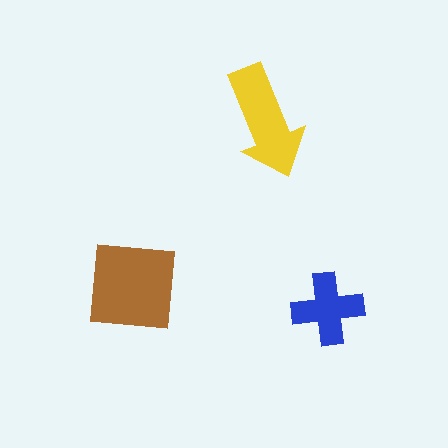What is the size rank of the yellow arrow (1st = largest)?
2nd.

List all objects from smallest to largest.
The blue cross, the yellow arrow, the brown square.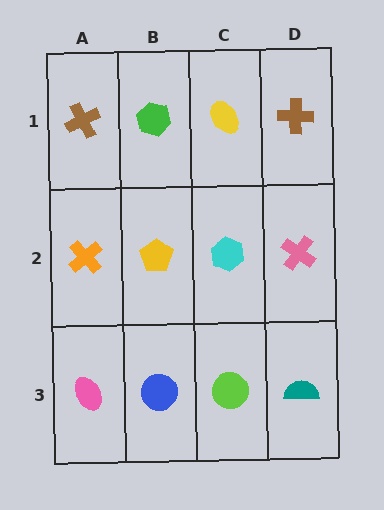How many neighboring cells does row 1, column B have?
3.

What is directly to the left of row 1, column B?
A brown cross.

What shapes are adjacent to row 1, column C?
A cyan hexagon (row 2, column C), a green hexagon (row 1, column B), a brown cross (row 1, column D).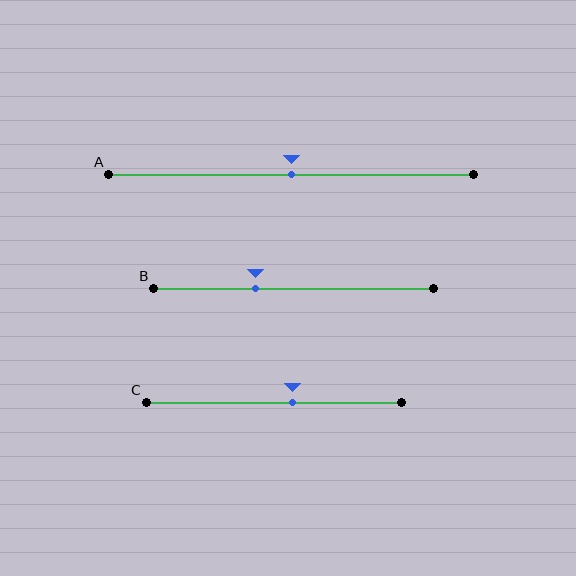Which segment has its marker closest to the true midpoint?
Segment A has its marker closest to the true midpoint.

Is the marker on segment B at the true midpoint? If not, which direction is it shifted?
No, the marker on segment B is shifted to the left by about 14% of the segment length.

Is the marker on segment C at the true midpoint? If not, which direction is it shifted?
No, the marker on segment C is shifted to the right by about 7% of the segment length.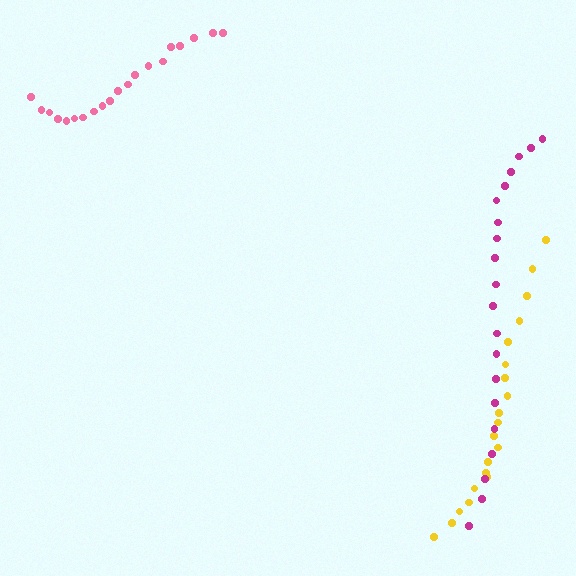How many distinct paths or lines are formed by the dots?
There are 3 distinct paths.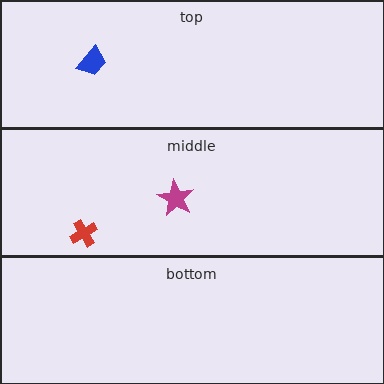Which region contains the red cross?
The middle region.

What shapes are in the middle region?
The magenta star, the red cross.